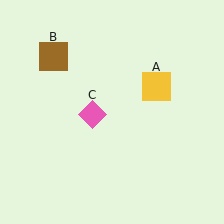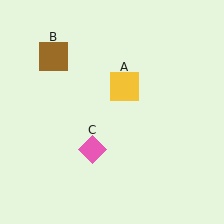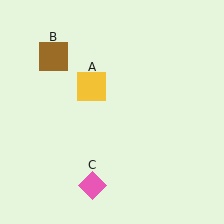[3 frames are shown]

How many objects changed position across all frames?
2 objects changed position: yellow square (object A), pink diamond (object C).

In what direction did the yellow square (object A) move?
The yellow square (object A) moved left.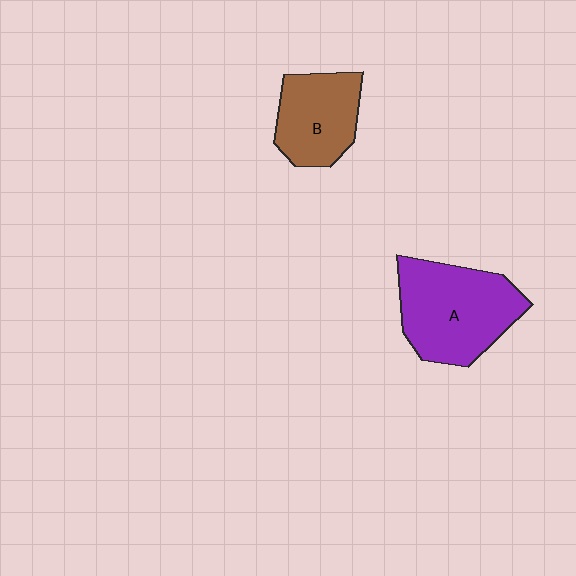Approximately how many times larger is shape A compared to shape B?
Approximately 1.5 times.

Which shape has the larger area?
Shape A (purple).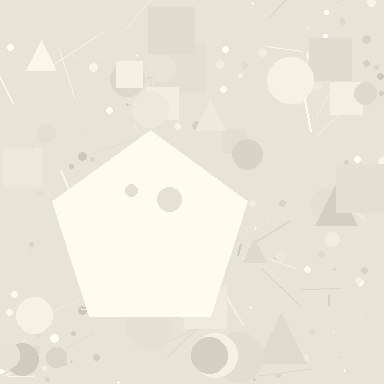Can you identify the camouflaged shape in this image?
The camouflaged shape is a pentagon.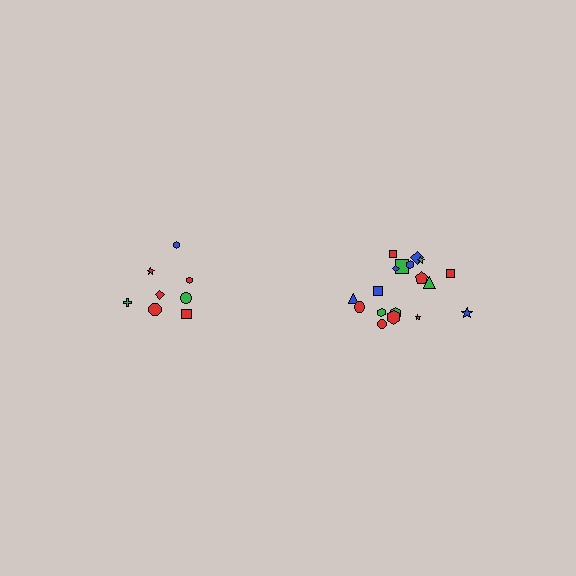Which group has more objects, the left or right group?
The right group.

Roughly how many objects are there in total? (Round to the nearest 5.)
Roughly 25 objects in total.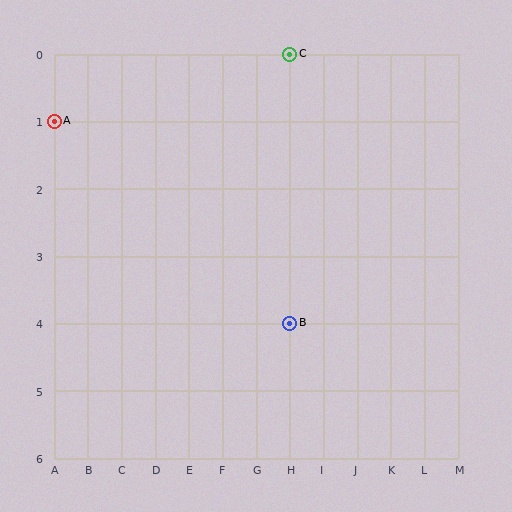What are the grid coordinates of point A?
Point A is at grid coordinates (A, 1).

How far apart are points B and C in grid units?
Points B and C are 4 rows apart.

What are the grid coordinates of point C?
Point C is at grid coordinates (H, 0).